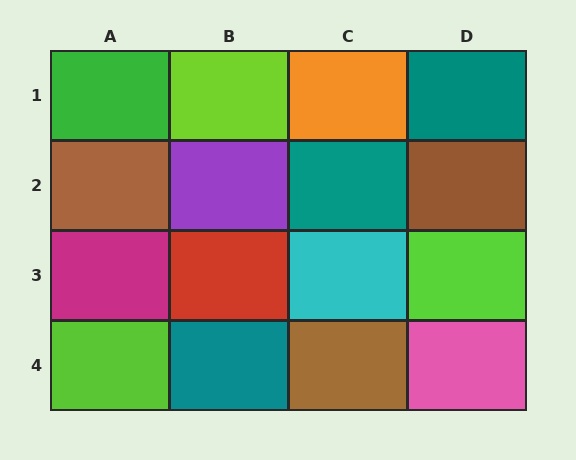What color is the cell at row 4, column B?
Teal.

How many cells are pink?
1 cell is pink.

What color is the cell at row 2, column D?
Brown.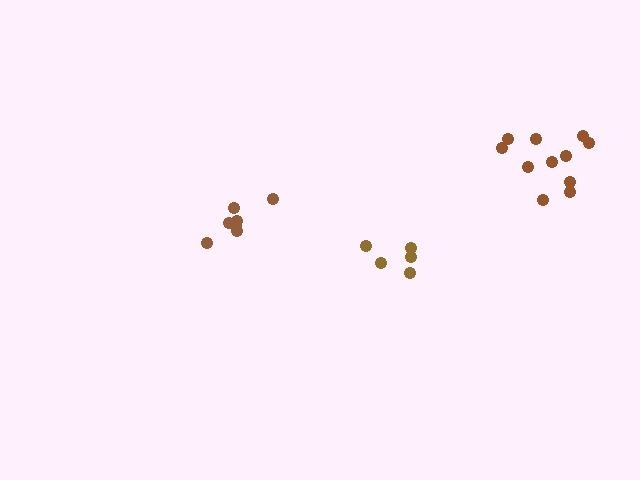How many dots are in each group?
Group 1: 7 dots, Group 2: 5 dots, Group 3: 11 dots (23 total).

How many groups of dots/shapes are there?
There are 3 groups.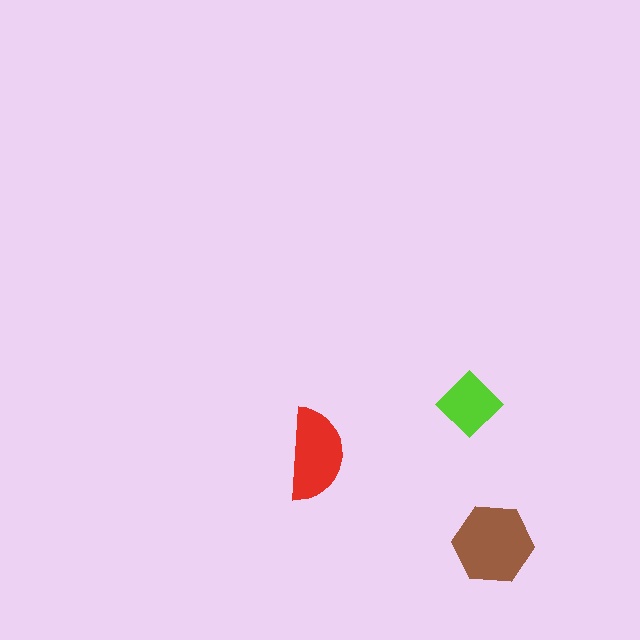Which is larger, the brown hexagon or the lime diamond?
The brown hexagon.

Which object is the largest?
The brown hexagon.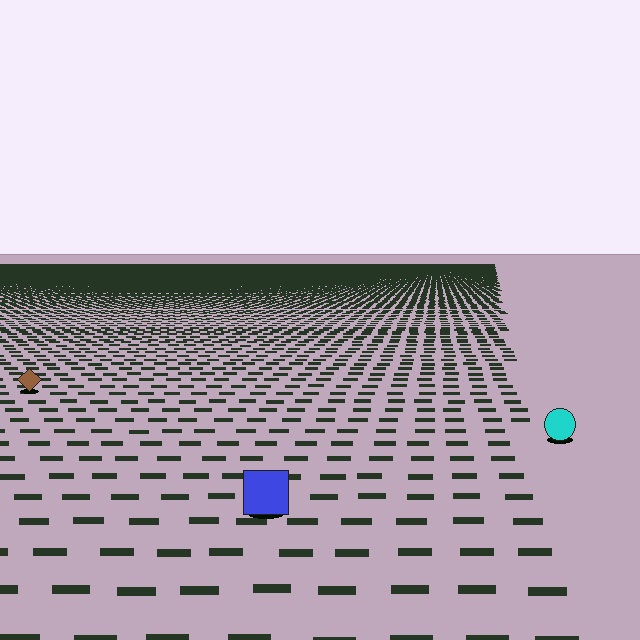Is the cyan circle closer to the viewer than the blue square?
No. The blue square is closer — you can tell from the texture gradient: the ground texture is coarser near it.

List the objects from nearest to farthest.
From nearest to farthest: the blue square, the cyan circle, the brown diamond.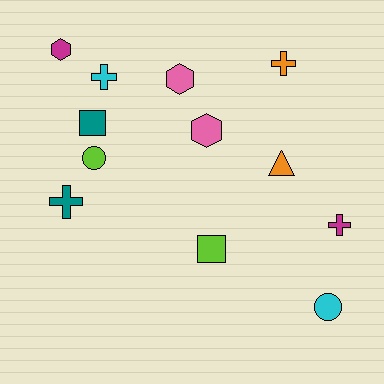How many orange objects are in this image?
There are 2 orange objects.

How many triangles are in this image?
There is 1 triangle.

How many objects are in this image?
There are 12 objects.